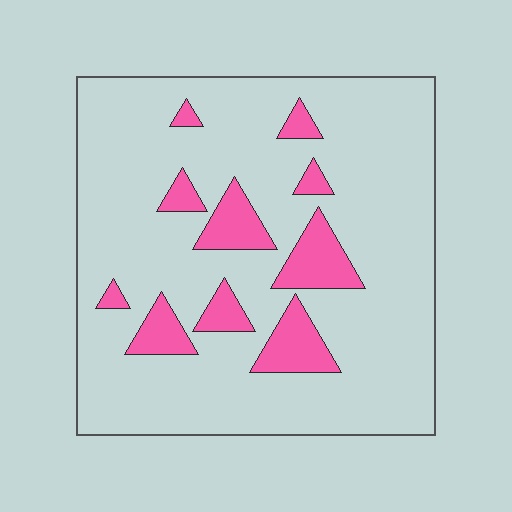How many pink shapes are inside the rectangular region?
10.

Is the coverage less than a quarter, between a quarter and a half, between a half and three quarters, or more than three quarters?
Less than a quarter.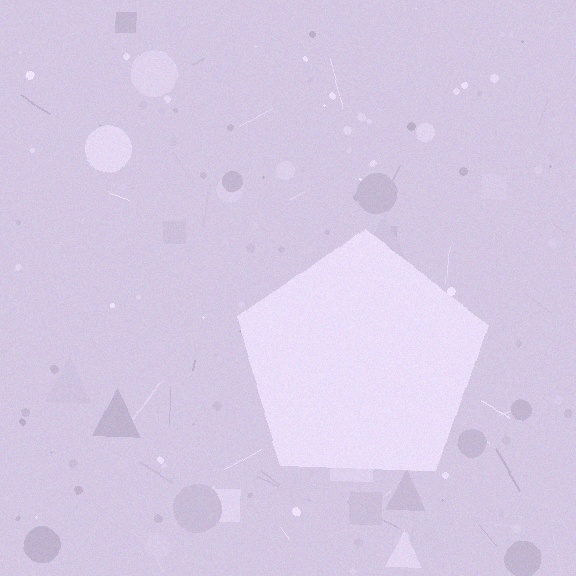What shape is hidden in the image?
A pentagon is hidden in the image.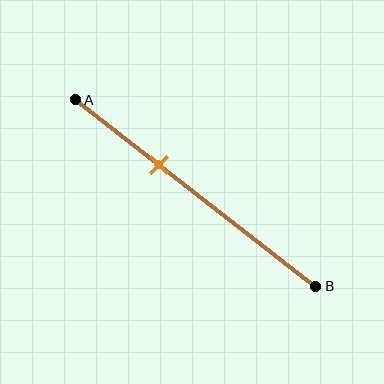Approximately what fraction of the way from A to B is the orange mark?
The orange mark is approximately 35% of the way from A to B.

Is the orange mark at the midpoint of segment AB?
No, the mark is at about 35% from A, not at the 50% midpoint.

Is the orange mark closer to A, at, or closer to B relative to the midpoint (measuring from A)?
The orange mark is closer to point A than the midpoint of segment AB.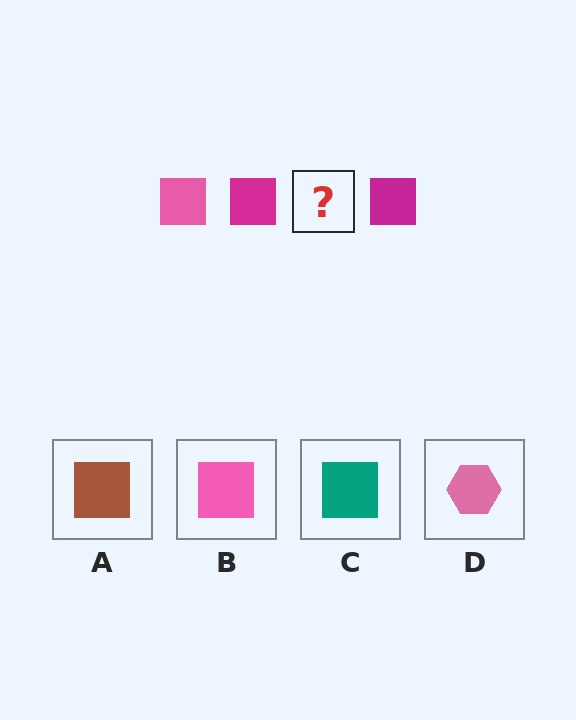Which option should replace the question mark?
Option B.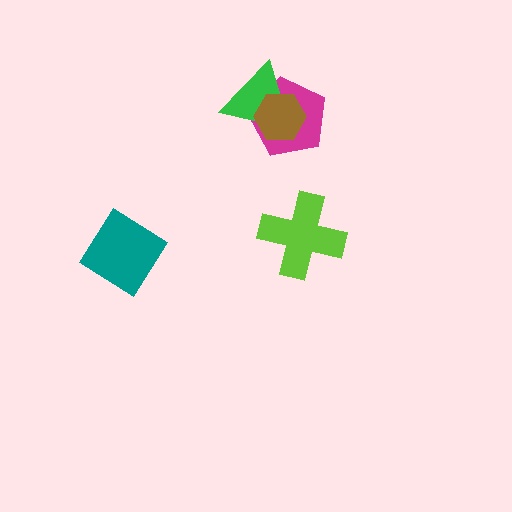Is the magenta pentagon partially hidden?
Yes, it is partially covered by another shape.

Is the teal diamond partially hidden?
No, no other shape covers it.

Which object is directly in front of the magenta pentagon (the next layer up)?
The green triangle is directly in front of the magenta pentagon.